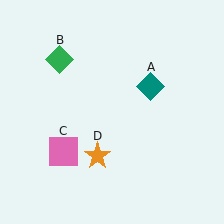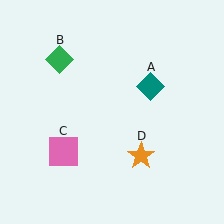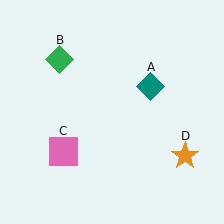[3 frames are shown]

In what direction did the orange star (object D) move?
The orange star (object D) moved right.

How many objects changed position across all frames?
1 object changed position: orange star (object D).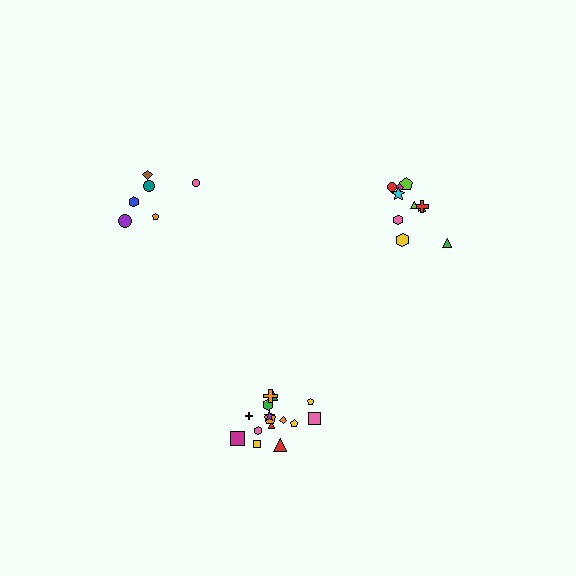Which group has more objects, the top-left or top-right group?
The top-right group.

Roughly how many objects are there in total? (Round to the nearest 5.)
Roughly 30 objects in total.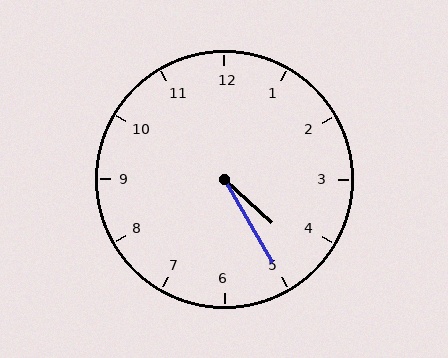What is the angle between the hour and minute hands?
Approximately 18 degrees.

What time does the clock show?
4:25.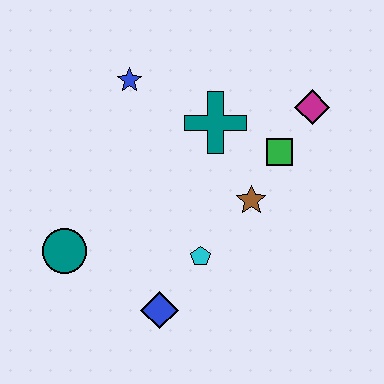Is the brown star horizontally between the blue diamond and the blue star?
No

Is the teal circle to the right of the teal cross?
No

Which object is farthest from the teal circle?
The magenta diamond is farthest from the teal circle.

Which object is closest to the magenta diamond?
The green square is closest to the magenta diamond.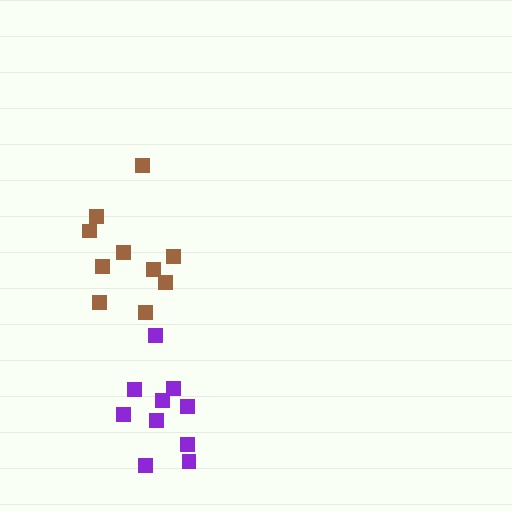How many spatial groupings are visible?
There are 2 spatial groupings.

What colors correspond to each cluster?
The clusters are colored: brown, purple.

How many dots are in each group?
Group 1: 10 dots, Group 2: 10 dots (20 total).